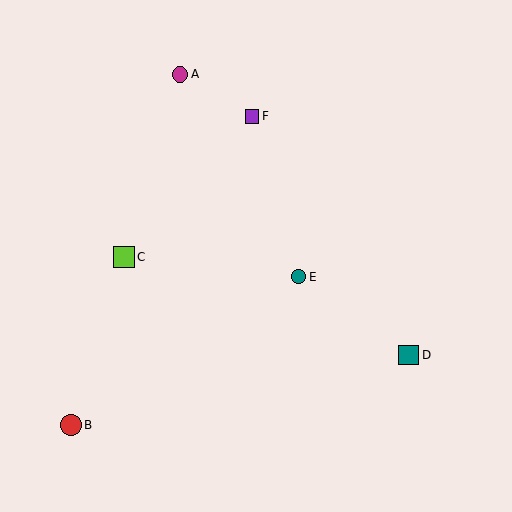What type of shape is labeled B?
Shape B is a red circle.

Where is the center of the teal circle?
The center of the teal circle is at (299, 277).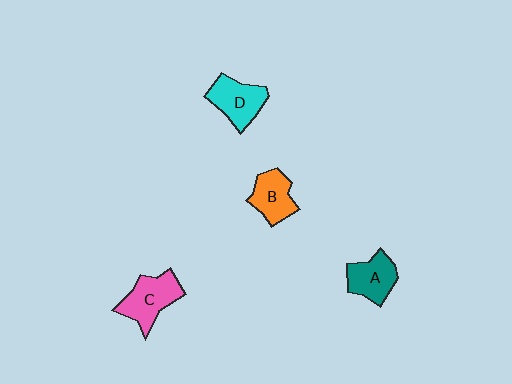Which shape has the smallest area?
Shape B (orange).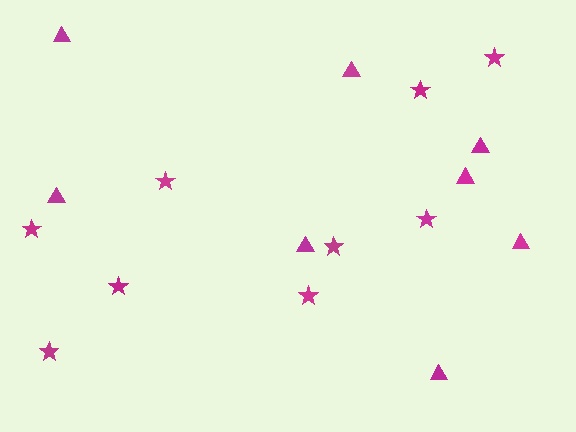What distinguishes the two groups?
There are 2 groups: one group of triangles (8) and one group of stars (9).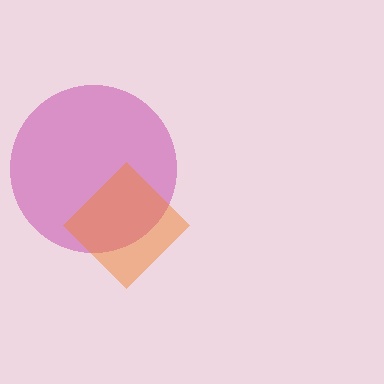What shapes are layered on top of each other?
The layered shapes are: a magenta circle, an orange diamond.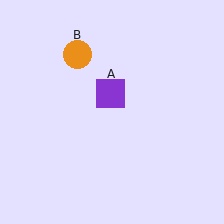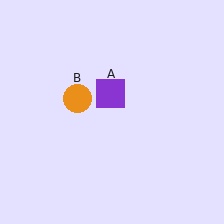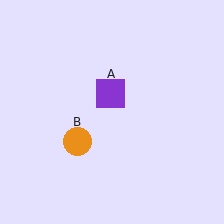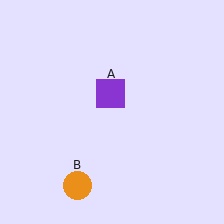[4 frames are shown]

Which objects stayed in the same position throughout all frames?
Purple square (object A) remained stationary.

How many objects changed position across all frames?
1 object changed position: orange circle (object B).